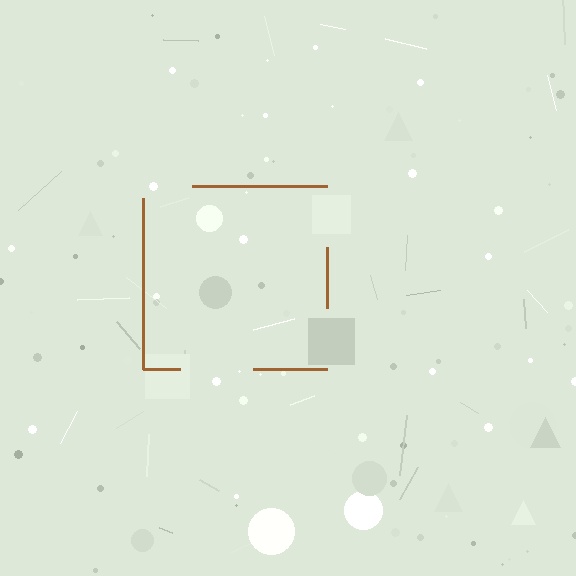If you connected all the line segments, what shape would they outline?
They would outline a square.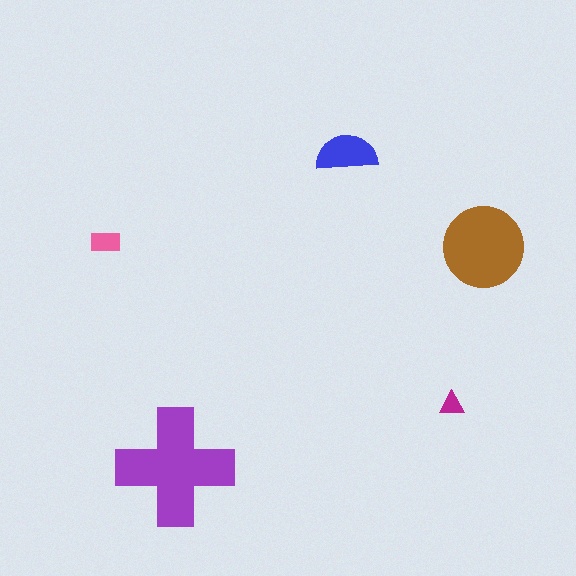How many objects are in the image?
There are 5 objects in the image.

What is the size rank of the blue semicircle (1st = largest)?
3rd.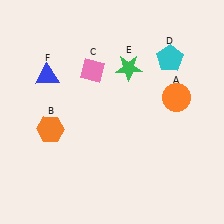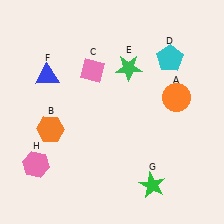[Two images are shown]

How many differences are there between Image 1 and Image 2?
There are 2 differences between the two images.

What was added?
A green star (G), a pink hexagon (H) were added in Image 2.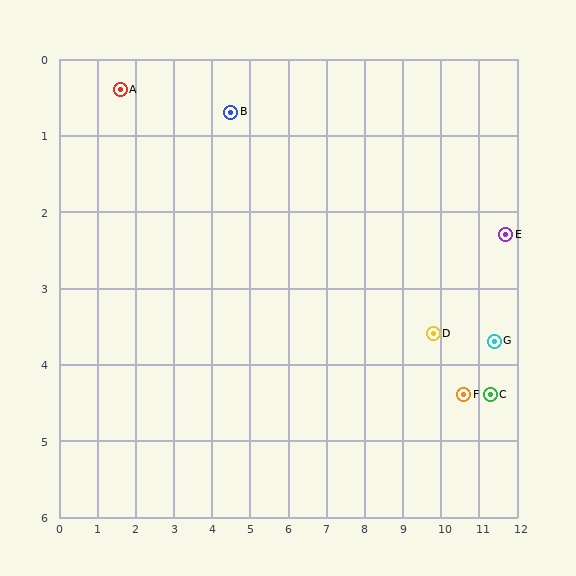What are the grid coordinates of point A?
Point A is at approximately (1.6, 0.4).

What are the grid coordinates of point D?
Point D is at approximately (9.8, 3.6).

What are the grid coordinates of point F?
Point F is at approximately (10.6, 4.4).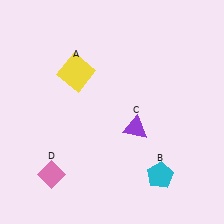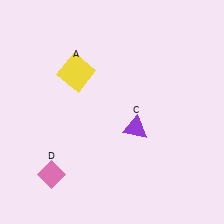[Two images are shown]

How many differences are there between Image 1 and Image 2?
There is 1 difference between the two images.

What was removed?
The cyan pentagon (B) was removed in Image 2.